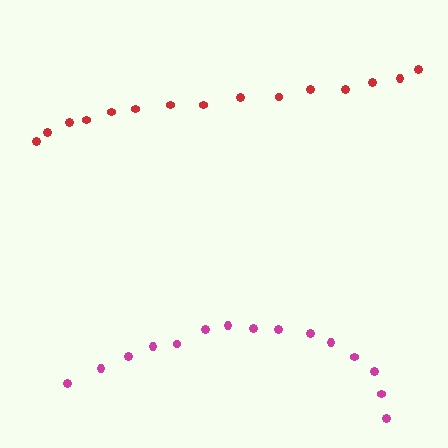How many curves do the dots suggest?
There are 2 distinct paths.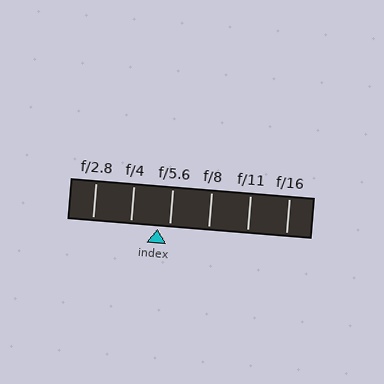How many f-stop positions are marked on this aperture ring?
There are 6 f-stop positions marked.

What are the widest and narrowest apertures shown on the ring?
The widest aperture shown is f/2.8 and the narrowest is f/16.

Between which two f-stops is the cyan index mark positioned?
The index mark is between f/4 and f/5.6.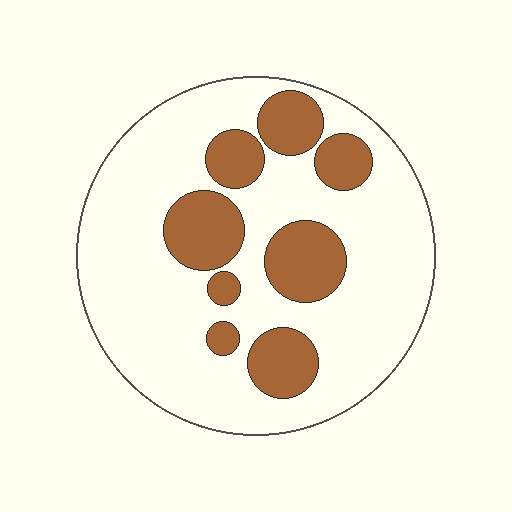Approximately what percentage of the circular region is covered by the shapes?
Approximately 25%.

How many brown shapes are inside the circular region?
8.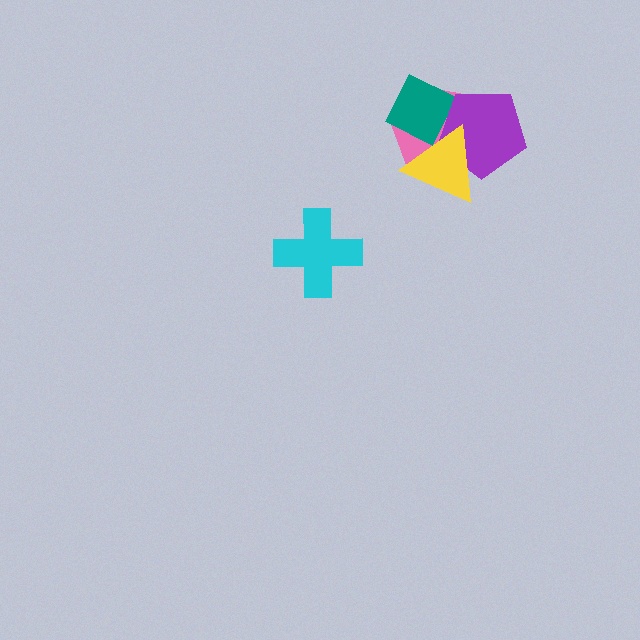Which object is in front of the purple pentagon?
The yellow triangle is in front of the purple pentagon.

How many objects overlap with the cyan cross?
0 objects overlap with the cyan cross.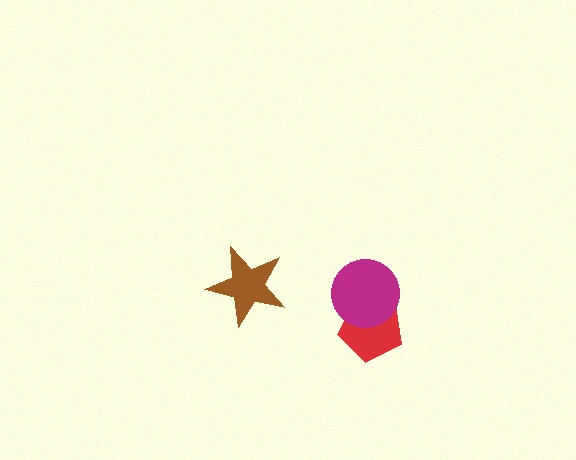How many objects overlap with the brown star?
0 objects overlap with the brown star.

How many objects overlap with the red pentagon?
1 object overlaps with the red pentagon.